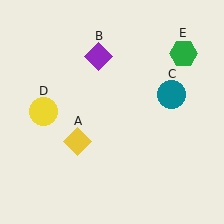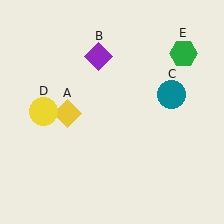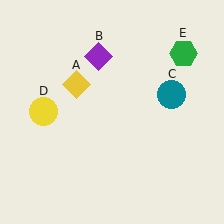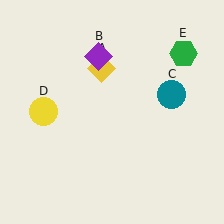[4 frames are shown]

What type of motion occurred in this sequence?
The yellow diamond (object A) rotated clockwise around the center of the scene.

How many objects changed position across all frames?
1 object changed position: yellow diamond (object A).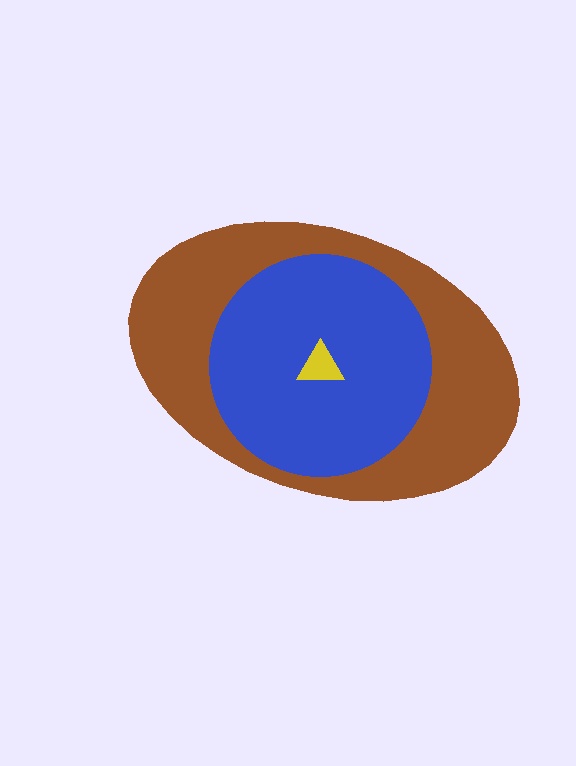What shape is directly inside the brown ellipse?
The blue circle.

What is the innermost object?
The yellow triangle.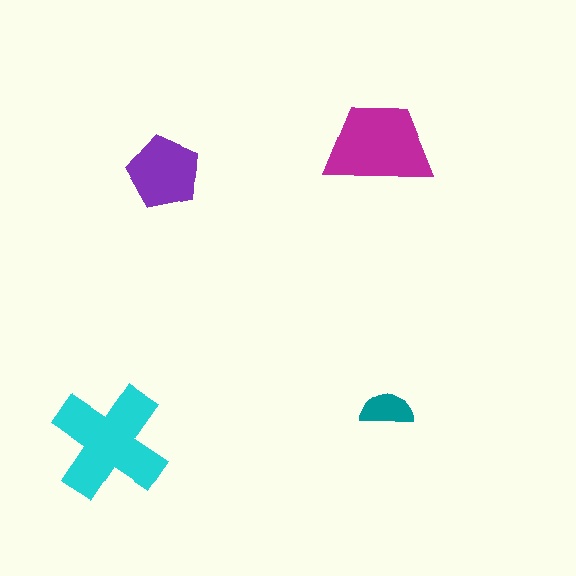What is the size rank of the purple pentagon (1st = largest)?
3rd.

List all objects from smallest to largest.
The teal semicircle, the purple pentagon, the magenta trapezoid, the cyan cross.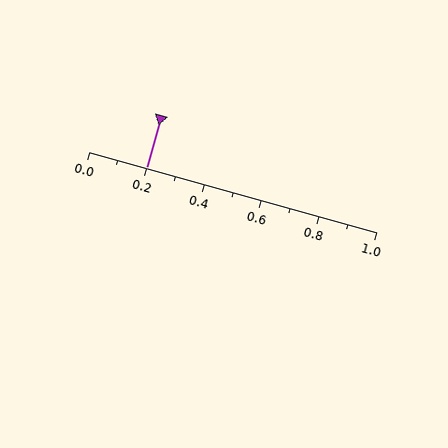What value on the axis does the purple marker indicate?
The marker indicates approximately 0.2.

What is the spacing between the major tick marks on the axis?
The major ticks are spaced 0.2 apart.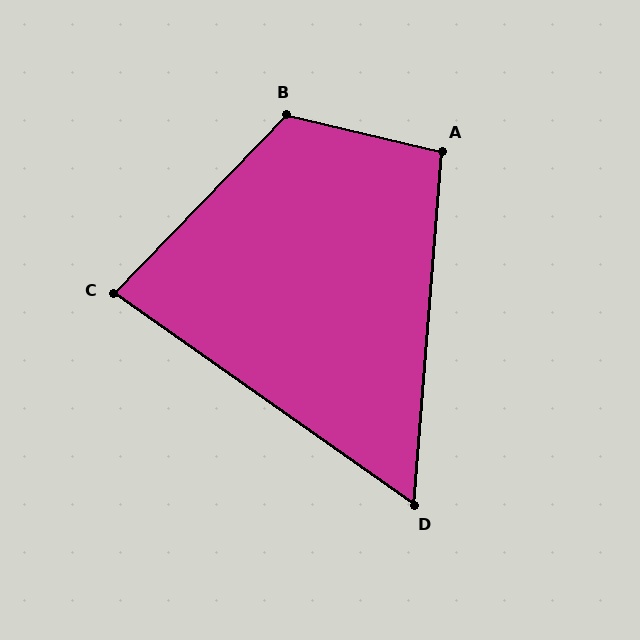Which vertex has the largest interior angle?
B, at approximately 121 degrees.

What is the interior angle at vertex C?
Approximately 81 degrees (acute).